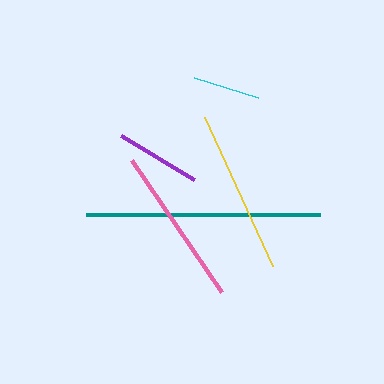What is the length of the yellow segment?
The yellow segment is approximately 164 pixels long.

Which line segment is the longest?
The teal line is the longest at approximately 234 pixels.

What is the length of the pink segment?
The pink segment is approximately 160 pixels long.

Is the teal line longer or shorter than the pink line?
The teal line is longer than the pink line.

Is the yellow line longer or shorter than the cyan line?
The yellow line is longer than the cyan line.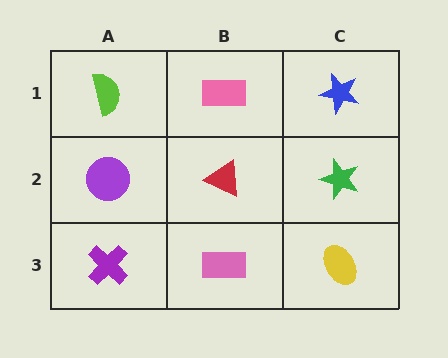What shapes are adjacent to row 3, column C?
A green star (row 2, column C), a pink rectangle (row 3, column B).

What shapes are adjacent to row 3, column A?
A purple circle (row 2, column A), a pink rectangle (row 3, column B).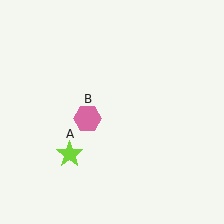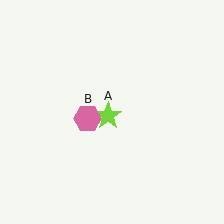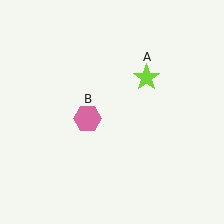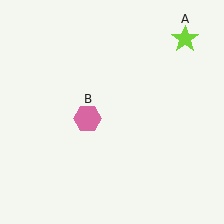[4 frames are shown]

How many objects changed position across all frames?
1 object changed position: lime star (object A).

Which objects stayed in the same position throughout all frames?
Pink hexagon (object B) remained stationary.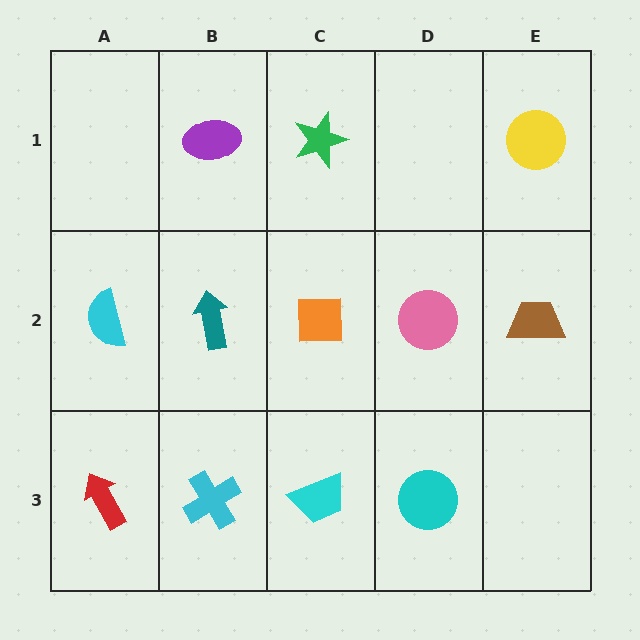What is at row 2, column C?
An orange square.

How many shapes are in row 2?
5 shapes.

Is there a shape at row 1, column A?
No, that cell is empty.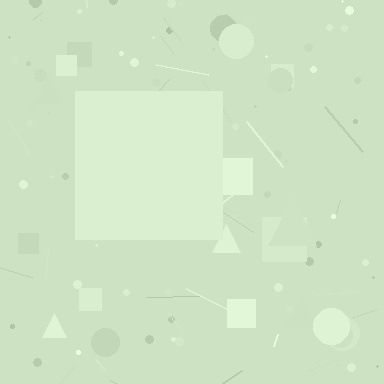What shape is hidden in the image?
A square is hidden in the image.